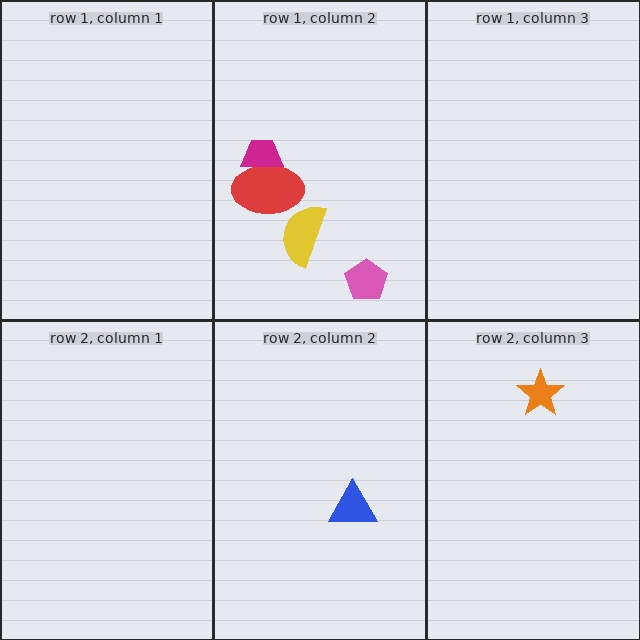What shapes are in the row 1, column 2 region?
The yellow semicircle, the pink pentagon, the red ellipse, the magenta trapezoid.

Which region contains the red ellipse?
The row 1, column 2 region.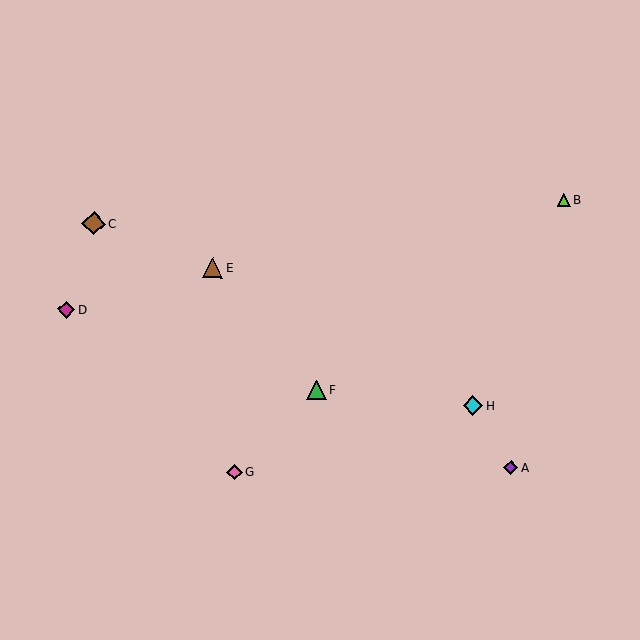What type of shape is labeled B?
Shape B is a lime triangle.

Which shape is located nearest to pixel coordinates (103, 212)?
The brown diamond (labeled C) at (94, 223) is nearest to that location.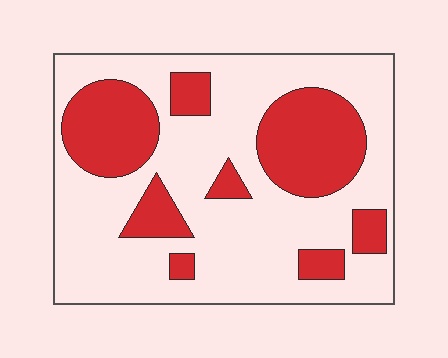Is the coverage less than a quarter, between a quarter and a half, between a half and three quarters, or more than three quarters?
Between a quarter and a half.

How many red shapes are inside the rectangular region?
8.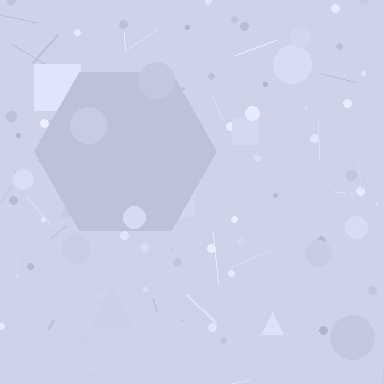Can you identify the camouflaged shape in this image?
The camouflaged shape is a hexagon.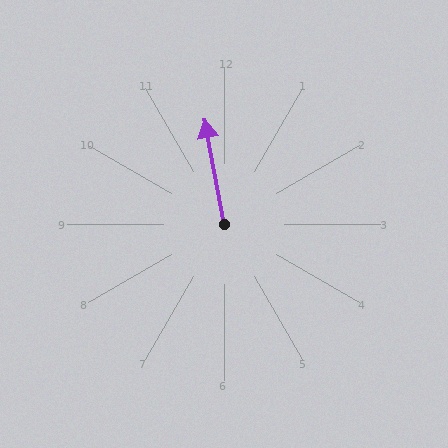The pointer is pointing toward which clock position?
Roughly 12 o'clock.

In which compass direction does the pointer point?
North.